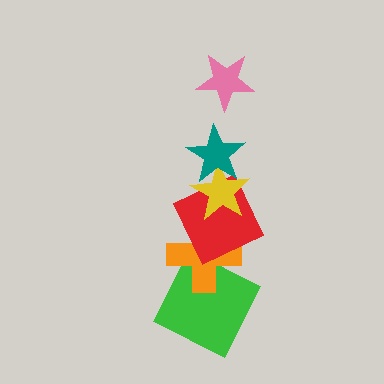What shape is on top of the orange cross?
The red square is on top of the orange cross.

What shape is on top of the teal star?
The pink star is on top of the teal star.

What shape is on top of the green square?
The orange cross is on top of the green square.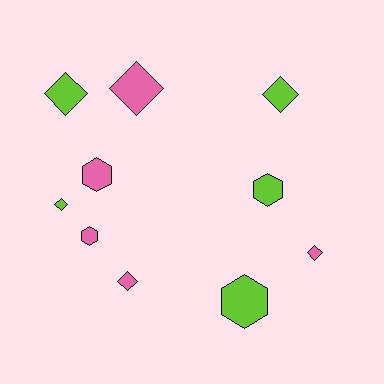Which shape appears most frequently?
Diamond, with 6 objects.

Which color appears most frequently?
Pink, with 5 objects.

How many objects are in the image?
There are 10 objects.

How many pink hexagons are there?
There are 2 pink hexagons.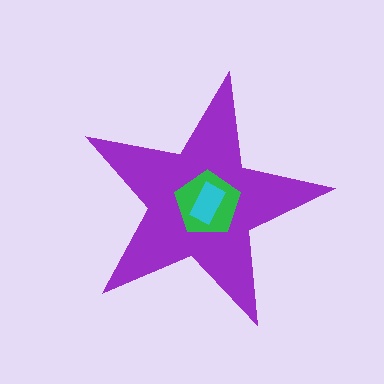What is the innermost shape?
The cyan rectangle.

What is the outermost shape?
The purple star.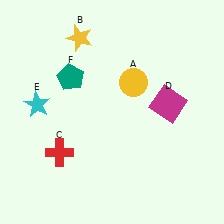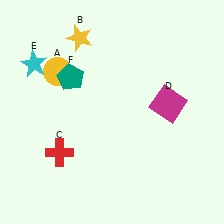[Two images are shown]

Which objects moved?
The objects that moved are: the yellow circle (A), the cyan star (E).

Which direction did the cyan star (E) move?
The cyan star (E) moved up.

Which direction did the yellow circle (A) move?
The yellow circle (A) moved left.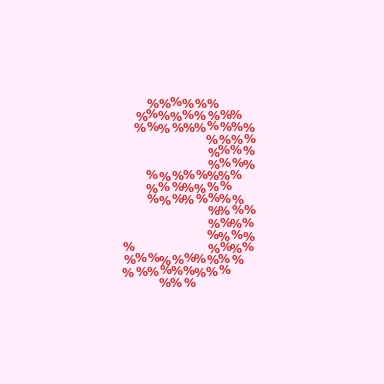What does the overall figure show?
The overall figure shows the digit 3.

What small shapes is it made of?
It is made of small percent signs.